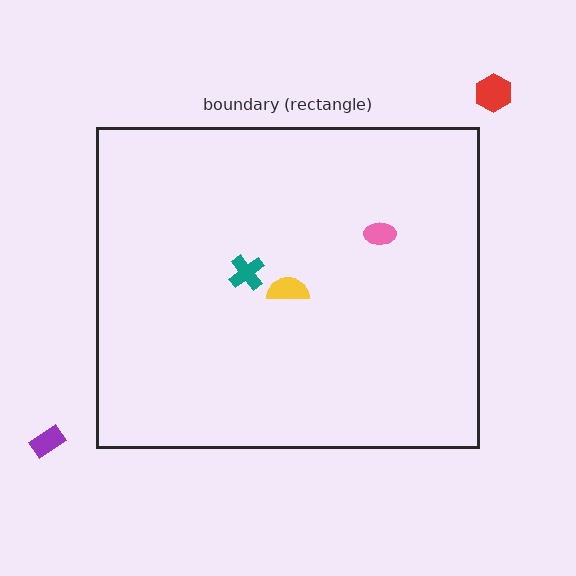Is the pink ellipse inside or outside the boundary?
Inside.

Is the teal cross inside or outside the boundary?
Inside.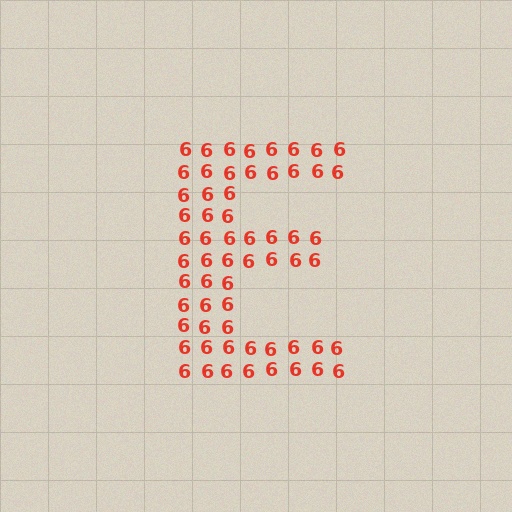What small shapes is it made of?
It is made of small digit 6's.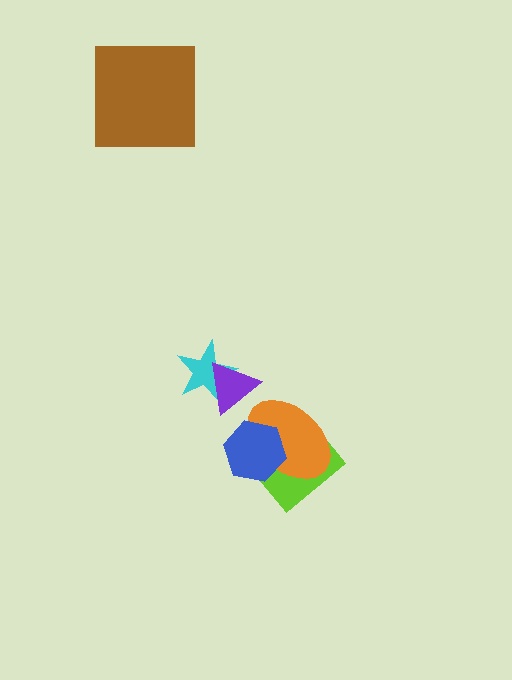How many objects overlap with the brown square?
0 objects overlap with the brown square.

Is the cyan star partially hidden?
Yes, it is partially covered by another shape.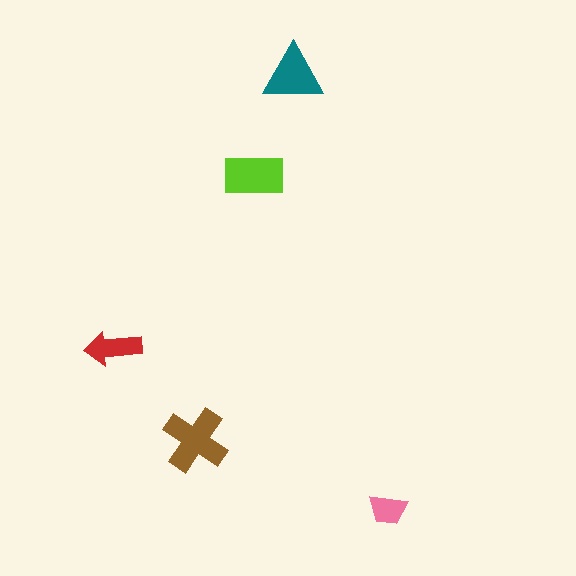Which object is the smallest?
The pink trapezoid.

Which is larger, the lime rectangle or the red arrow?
The lime rectangle.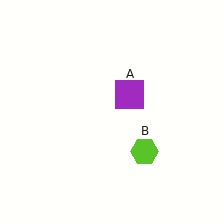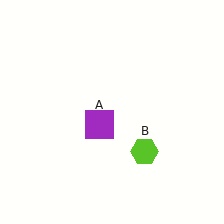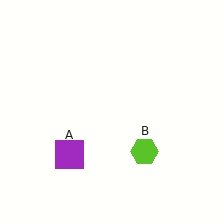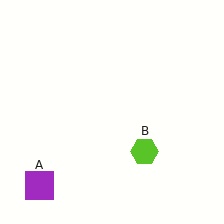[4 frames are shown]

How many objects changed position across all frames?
1 object changed position: purple square (object A).